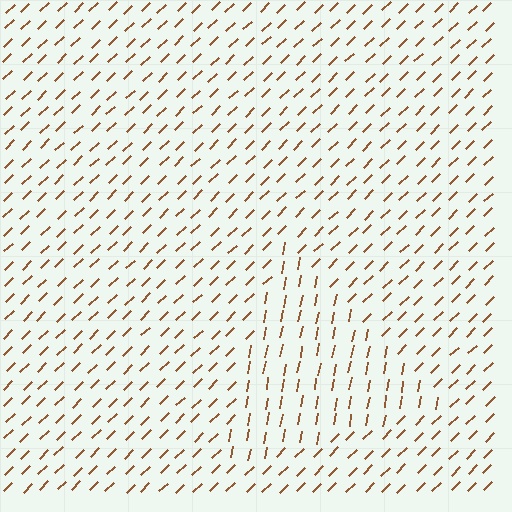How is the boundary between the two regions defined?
The boundary is defined purely by a change in line orientation (approximately 35 degrees difference). All lines are the same color and thickness.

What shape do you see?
I see a triangle.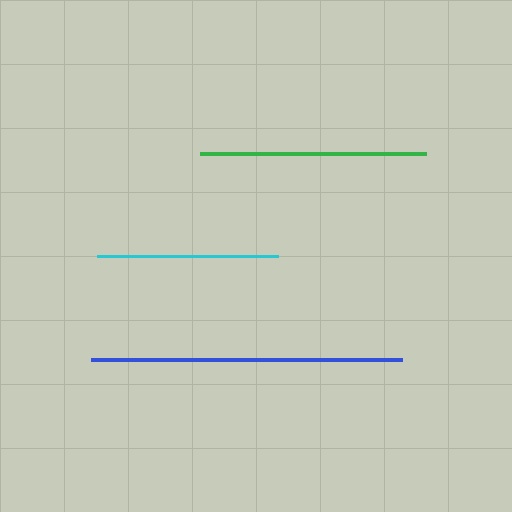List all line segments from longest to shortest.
From longest to shortest: blue, green, cyan.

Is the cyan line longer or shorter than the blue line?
The blue line is longer than the cyan line.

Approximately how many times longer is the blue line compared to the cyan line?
The blue line is approximately 1.7 times the length of the cyan line.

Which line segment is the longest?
The blue line is the longest at approximately 311 pixels.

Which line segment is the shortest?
The cyan line is the shortest at approximately 181 pixels.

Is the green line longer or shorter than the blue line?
The blue line is longer than the green line.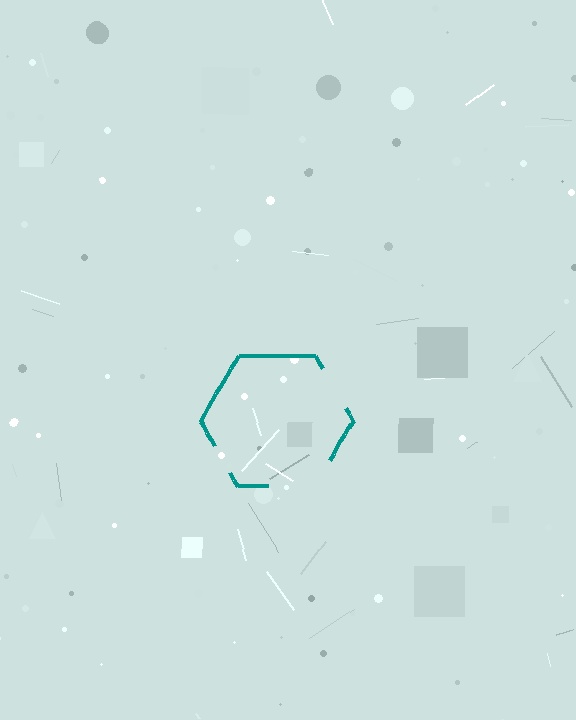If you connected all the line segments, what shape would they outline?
They would outline a hexagon.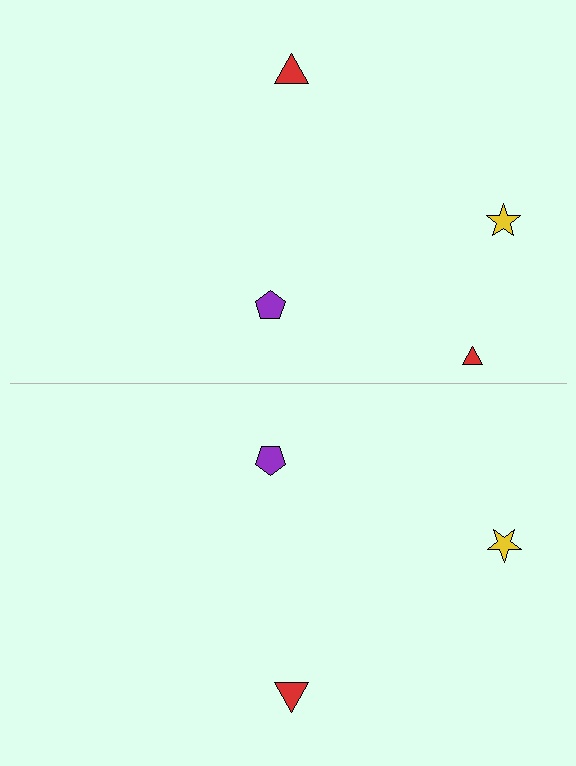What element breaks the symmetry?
A red triangle is missing from the bottom side.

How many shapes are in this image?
There are 7 shapes in this image.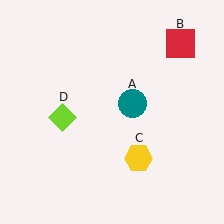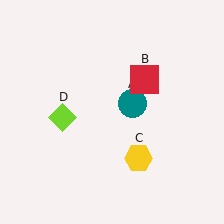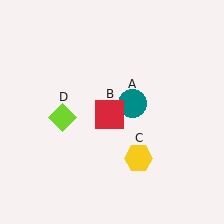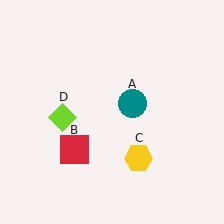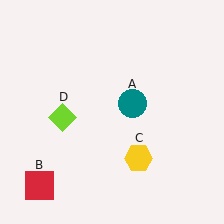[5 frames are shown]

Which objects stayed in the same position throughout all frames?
Teal circle (object A) and yellow hexagon (object C) and lime diamond (object D) remained stationary.